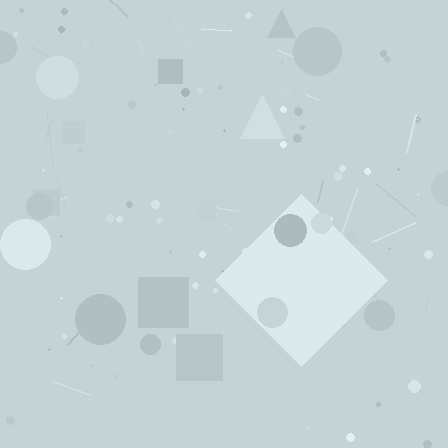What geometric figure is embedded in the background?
A diamond is embedded in the background.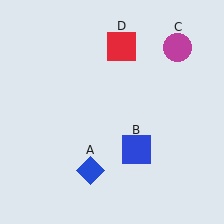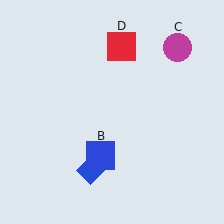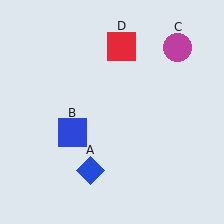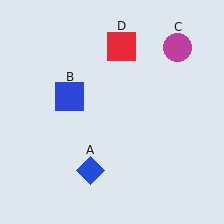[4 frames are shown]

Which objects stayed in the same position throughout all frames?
Blue diamond (object A) and magenta circle (object C) and red square (object D) remained stationary.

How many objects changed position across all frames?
1 object changed position: blue square (object B).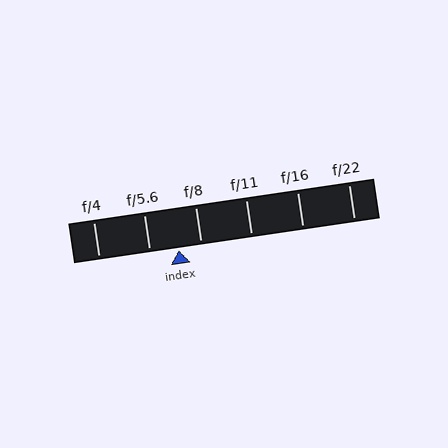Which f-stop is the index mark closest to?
The index mark is closest to f/8.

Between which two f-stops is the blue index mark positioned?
The index mark is between f/5.6 and f/8.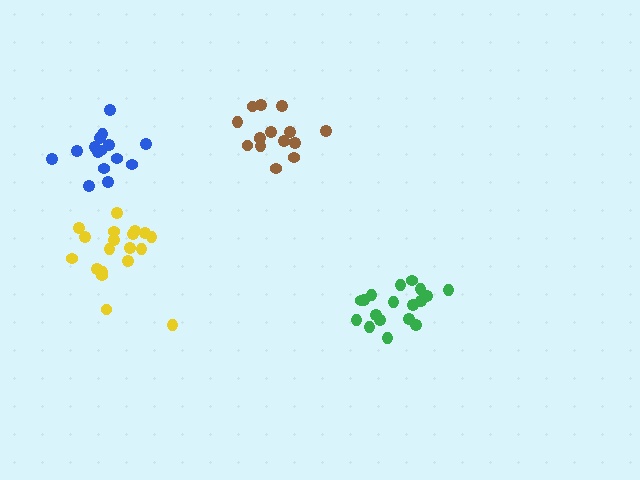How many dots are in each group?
Group 1: 15 dots, Group 2: 15 dots, Group 3: 18 dots, Group 4: 19 dots (67 total).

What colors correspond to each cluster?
The clusters are colored: brown, blue, green, yellow.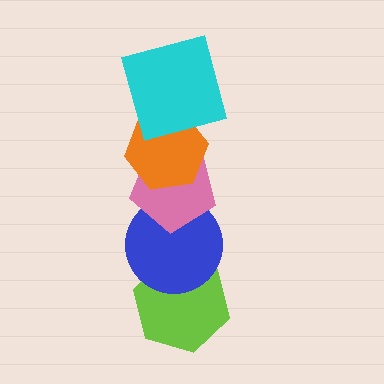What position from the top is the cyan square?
The cyan square is 1st from the top.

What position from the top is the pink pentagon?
The pink pentagon is 3rd from the top.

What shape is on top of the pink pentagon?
The orange hexagon is on top of the pink pentagon.